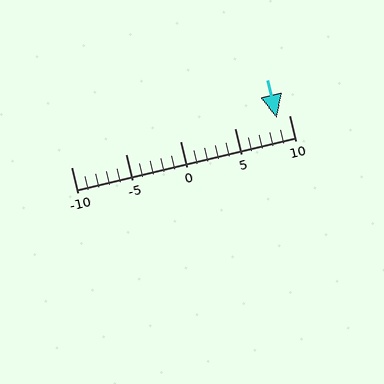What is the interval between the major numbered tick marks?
The major tick marks are spaced 5 units apart.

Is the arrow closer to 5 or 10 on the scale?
The arrow is closer to 10.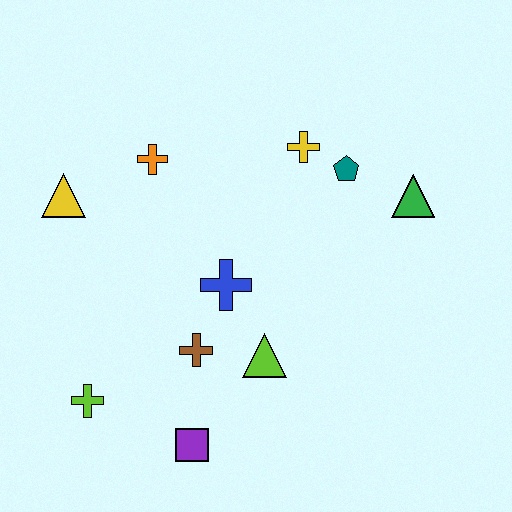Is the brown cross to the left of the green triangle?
Yes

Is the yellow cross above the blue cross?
Yes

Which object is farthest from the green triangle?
The lime cross is farthest from the green triangle.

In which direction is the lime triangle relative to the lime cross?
The lime triangle is to the right of the lime cross.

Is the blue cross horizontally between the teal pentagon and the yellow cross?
No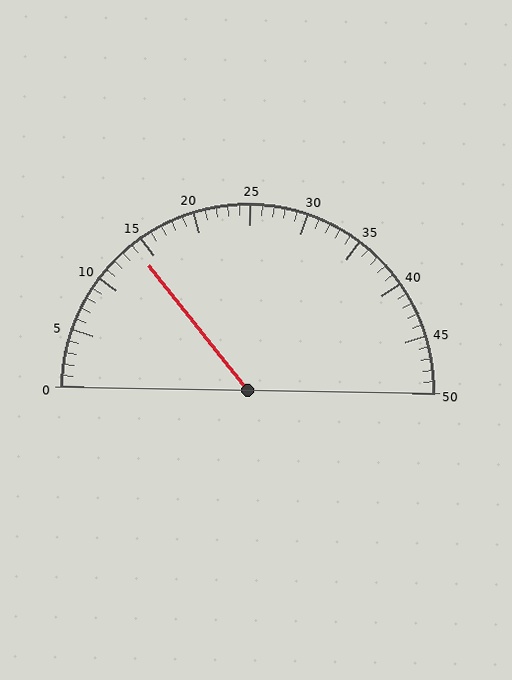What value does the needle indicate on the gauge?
The needle indicates approximately 14.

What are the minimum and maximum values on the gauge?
The gauge ranges from 0 to 50.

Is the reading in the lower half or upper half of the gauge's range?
The reading is in the lower half of the range (0 to 50).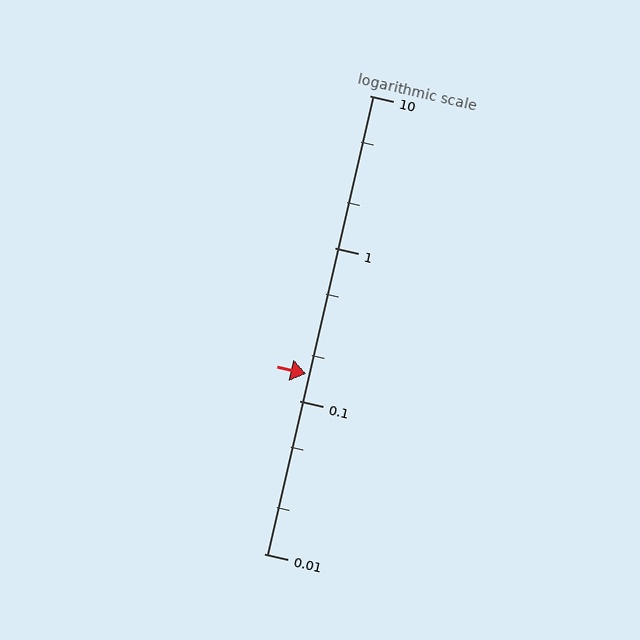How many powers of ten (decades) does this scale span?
The scale spans 3 decades, from 0.01 to 10.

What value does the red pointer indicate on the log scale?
The pointer indicates approximately 0.15.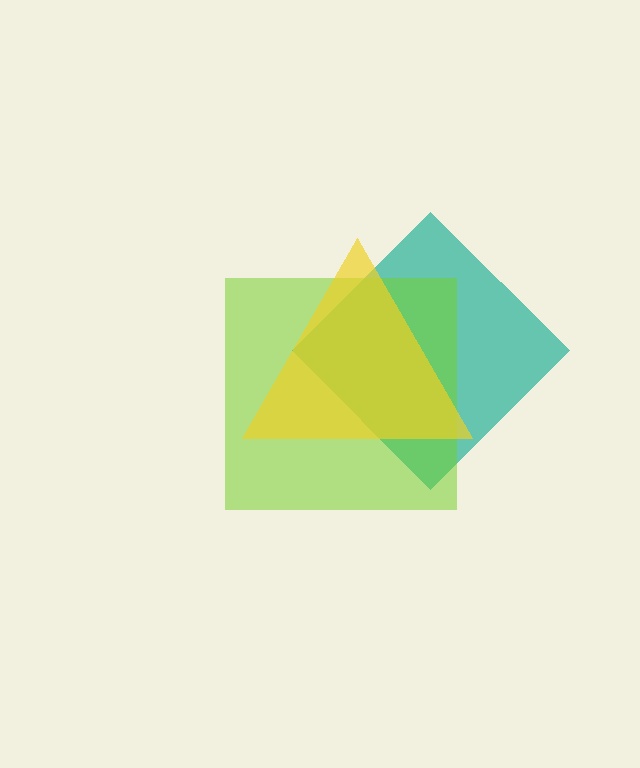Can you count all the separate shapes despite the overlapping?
Yes, there are 3 separate shapes.